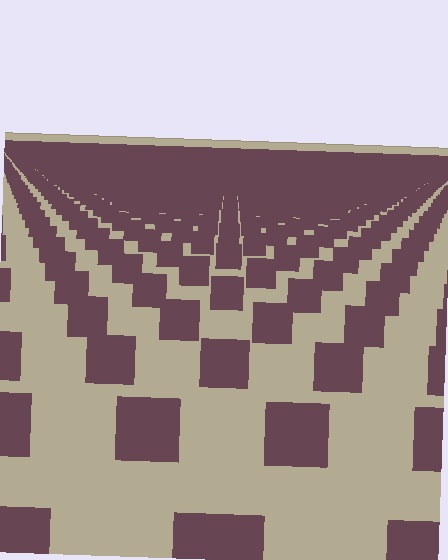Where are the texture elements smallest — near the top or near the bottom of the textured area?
Near the top.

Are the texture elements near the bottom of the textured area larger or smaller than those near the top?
Larger. Near the bottom, elements are closer to the viewer and appear at a bigger on-screen size.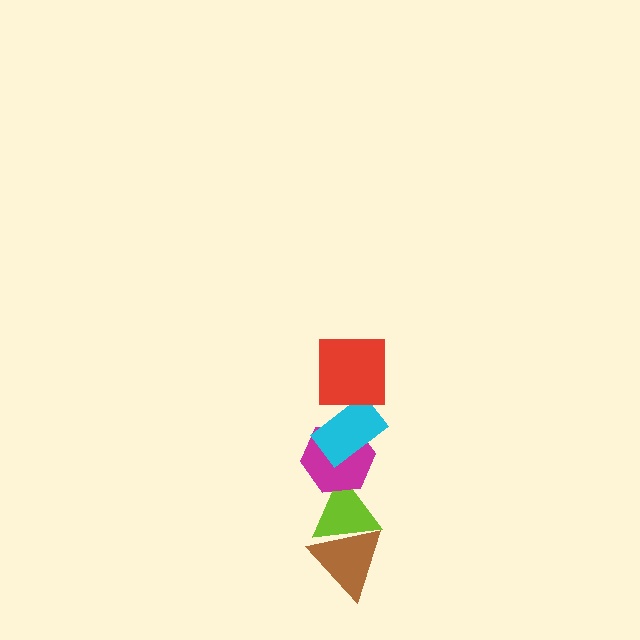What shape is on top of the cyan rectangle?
The red square is on top of the cyan rectangle.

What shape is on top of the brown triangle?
The lime triangle is on top of the brown triangle.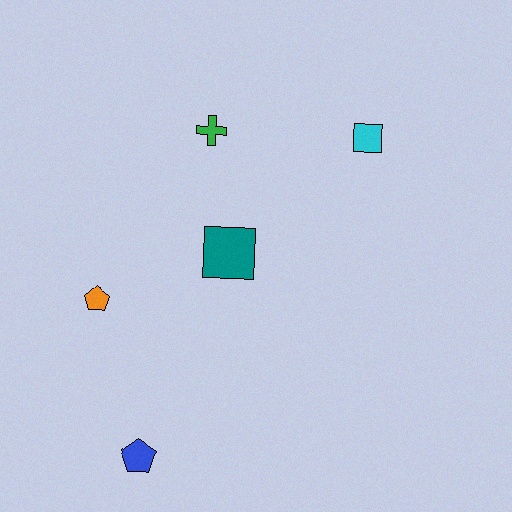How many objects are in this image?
There are 5 objects.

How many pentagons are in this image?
There are 2 pentagons.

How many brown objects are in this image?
There are no brown objects.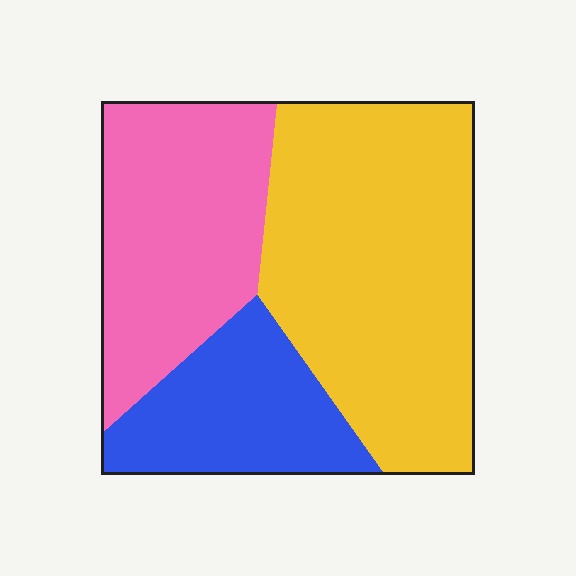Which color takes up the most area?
Yellow, at roughly 50%.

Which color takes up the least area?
Blue, at roughly 20%.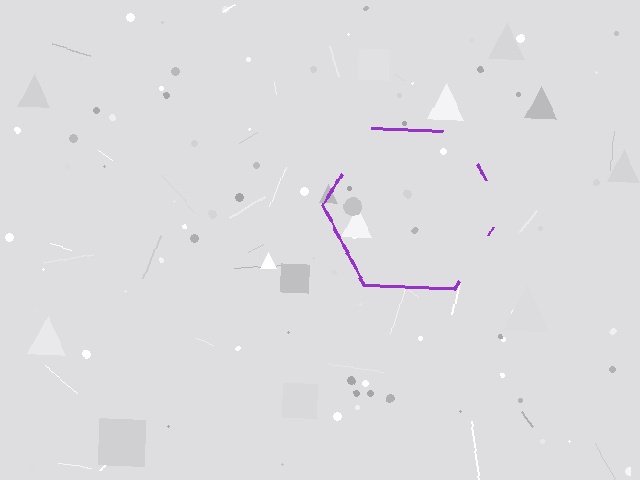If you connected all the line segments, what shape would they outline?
They would outline a hexagon.